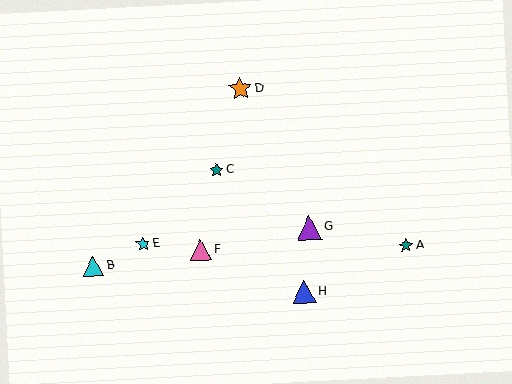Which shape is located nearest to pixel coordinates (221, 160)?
The teal star (labeled C) at (216, 170) is nearest to that location.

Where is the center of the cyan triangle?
The center of the cyan triangle is at (93, 266).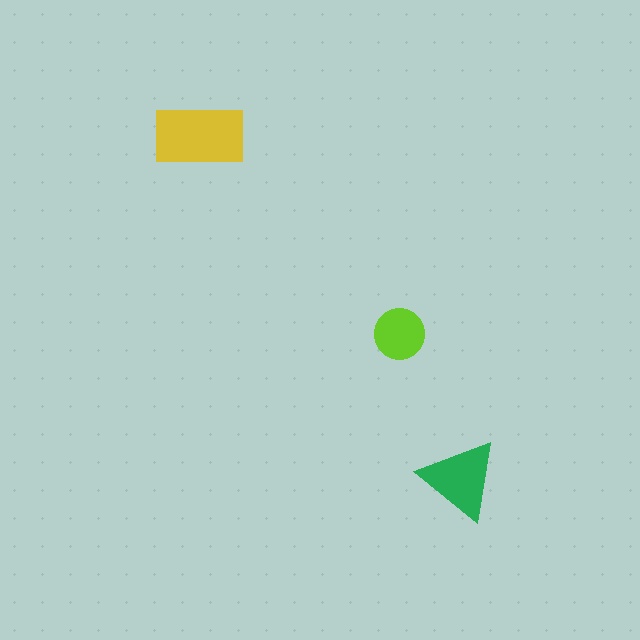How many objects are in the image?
There are 3 objects in the image.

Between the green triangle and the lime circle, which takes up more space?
The green triangle.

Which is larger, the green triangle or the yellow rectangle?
The yellow rectangle.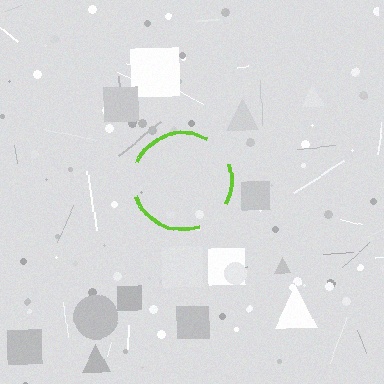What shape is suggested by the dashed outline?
The dashed outline suggests a circle.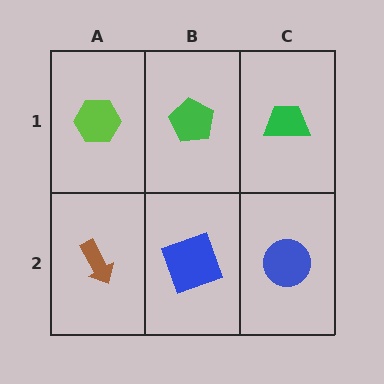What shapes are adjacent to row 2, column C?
A green trapezoid (row 1, column C), a blue square (row 2, column B).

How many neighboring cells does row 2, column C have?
2.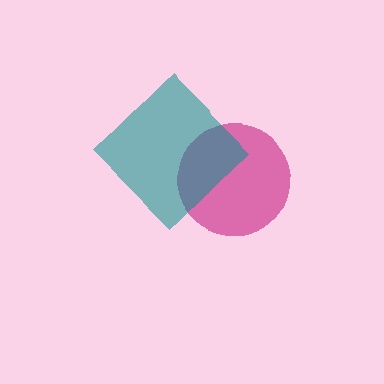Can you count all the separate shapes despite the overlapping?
Yes, there are 2 separate shapes.